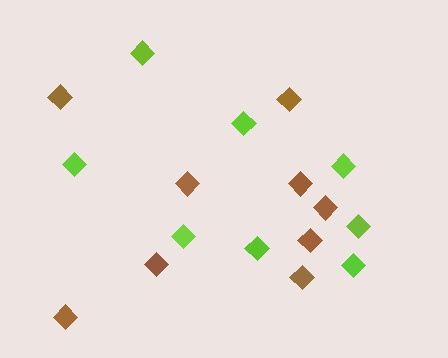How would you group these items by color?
There are 2 groups: one group of brown diamonds (9) and one group of lime diamonds (8).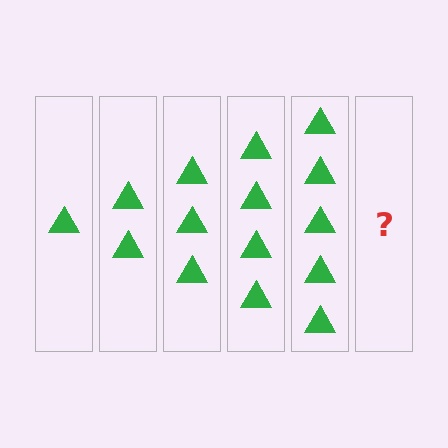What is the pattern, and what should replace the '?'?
The pattern is that each step adds one more triangle. The '?' should be 6 triangles.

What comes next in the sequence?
The next element should be 6 triangles.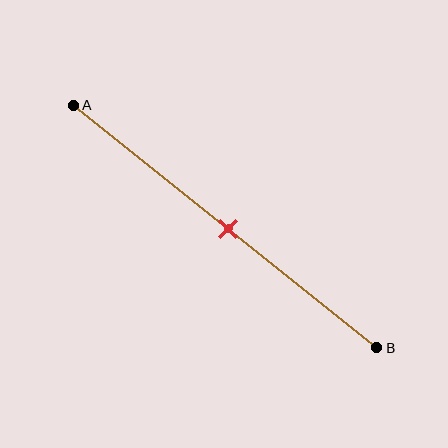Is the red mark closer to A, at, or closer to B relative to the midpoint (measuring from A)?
The red mark is approximately at the midpoint of segment AB.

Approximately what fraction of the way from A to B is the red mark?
The red mark is approximately 50% of the way from A to B.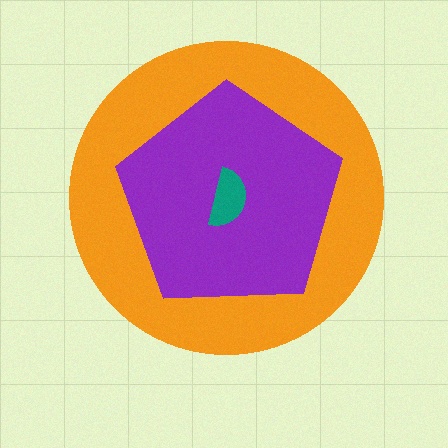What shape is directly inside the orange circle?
The purple pentagon.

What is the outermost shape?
The orange circle.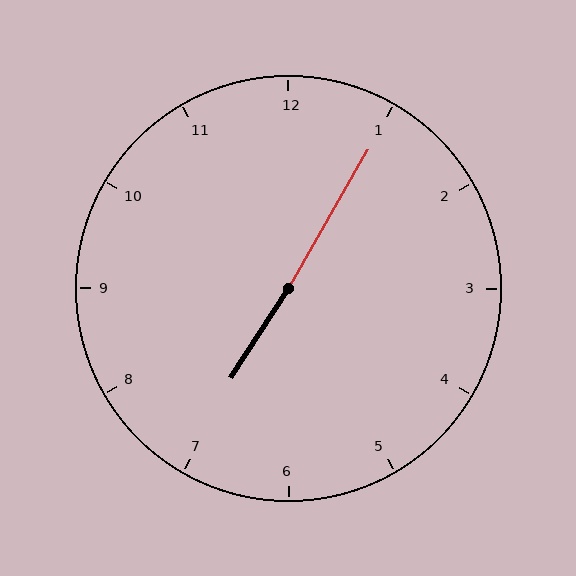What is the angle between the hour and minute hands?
Approximately 178 degrees.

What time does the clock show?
7:05.